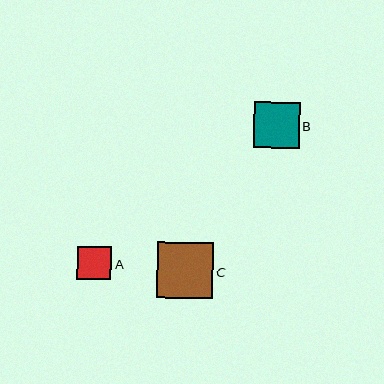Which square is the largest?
Square C is the largest with a size of approximately 56 pixels.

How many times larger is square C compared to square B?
Square C is approximately 1.2 times the size of square B.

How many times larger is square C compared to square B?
Square C is approximately 1.2 times the size of square B.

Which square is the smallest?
Square A is the smallest with a size of approximately 34 pixels.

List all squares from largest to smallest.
From largest to smallest: C, B, A.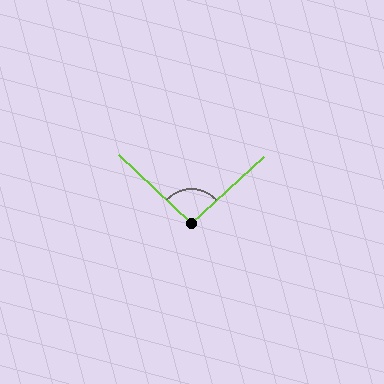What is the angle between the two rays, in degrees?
Approximately 95 degrees.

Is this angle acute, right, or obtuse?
It is approximately a right angle.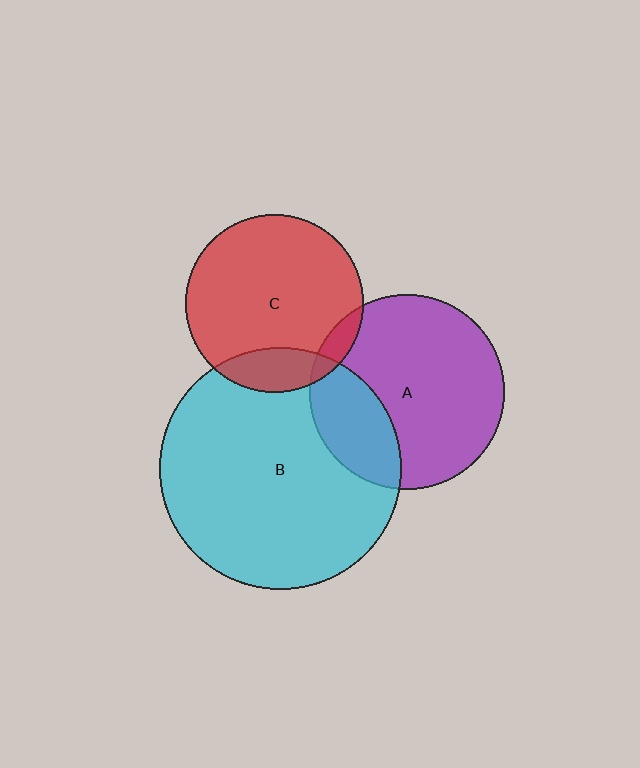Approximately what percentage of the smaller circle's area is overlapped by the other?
Approximately 5%.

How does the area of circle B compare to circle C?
Approximately 1.9 times.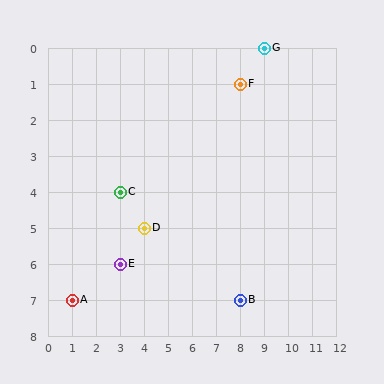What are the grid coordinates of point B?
Point B is at grid coordinates (8, 7).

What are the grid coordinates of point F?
Point F is at grid coordinates (8, 1).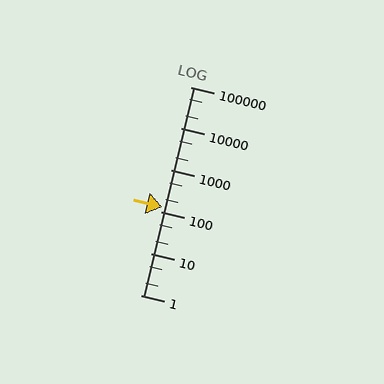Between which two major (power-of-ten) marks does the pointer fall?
The pointer is between 100 and 1000.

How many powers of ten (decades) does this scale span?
The scale spans 5 decades, from 1 to 100000.